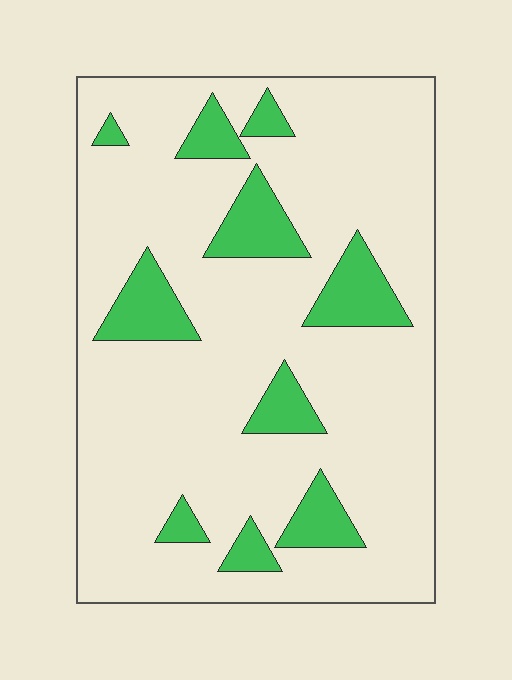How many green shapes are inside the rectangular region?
10.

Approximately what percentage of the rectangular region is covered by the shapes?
Approximately 15%.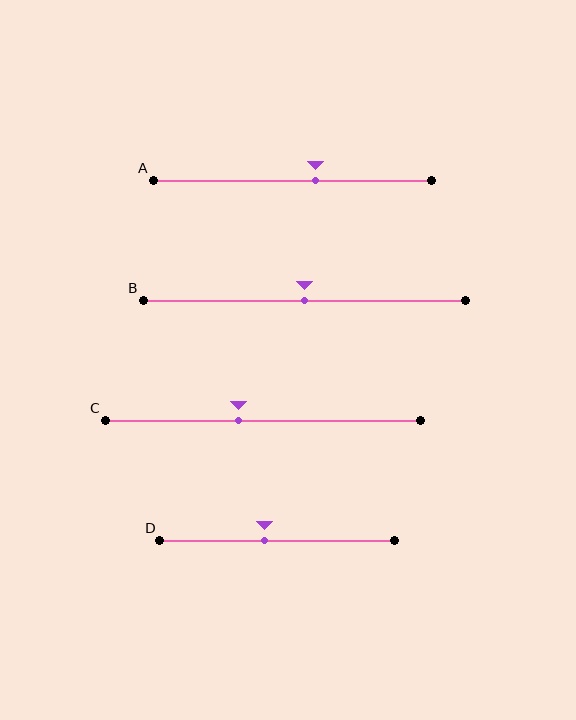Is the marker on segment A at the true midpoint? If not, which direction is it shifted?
No, the marker on segment A is shifted to the right by about 8% of the segment length.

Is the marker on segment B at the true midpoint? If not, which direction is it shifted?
Yes, the marker on segment B is at the true midpoint.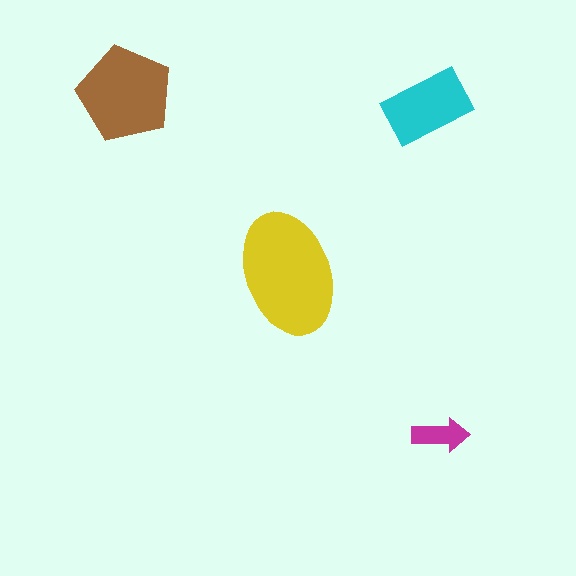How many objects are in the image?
There are 4 objects in the image.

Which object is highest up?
The brown pentagon is topmost.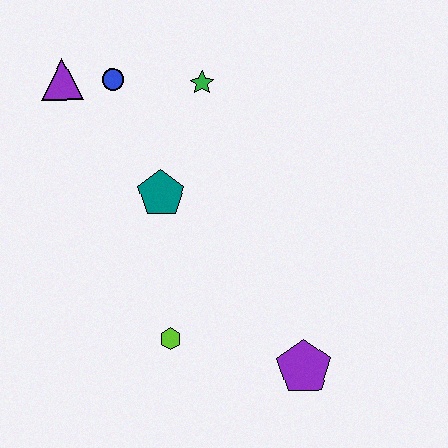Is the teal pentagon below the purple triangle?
Yes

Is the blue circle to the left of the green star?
Yes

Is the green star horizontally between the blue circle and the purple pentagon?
Yes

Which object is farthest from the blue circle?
The purple pentagon is farthest from the blue circle.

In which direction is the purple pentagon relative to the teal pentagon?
The purple pentagon is below the teal pentagon.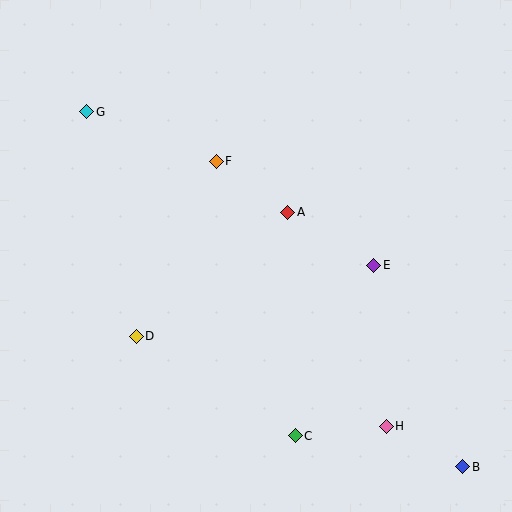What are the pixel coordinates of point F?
Point F is at (216, 161).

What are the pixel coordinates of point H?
Point H is at (386, 426).